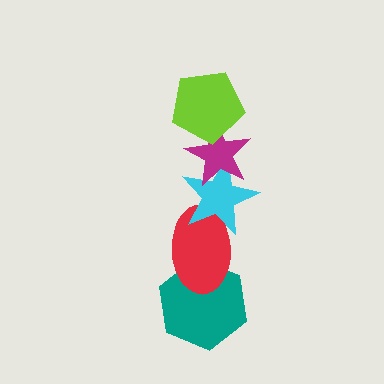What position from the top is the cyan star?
The cyan star is 3rd from the top.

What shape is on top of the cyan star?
The magenta star is on top of the cyan star.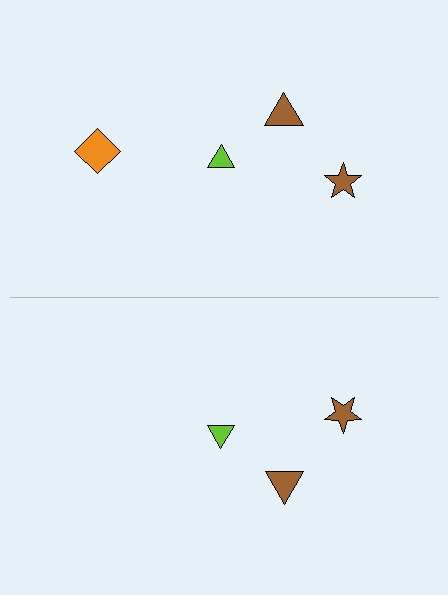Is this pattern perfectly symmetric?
No, the pattern is not perfectly symmetric. A orange diamond is missing from the bottom side.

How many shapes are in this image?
There are 7 shapes in this image.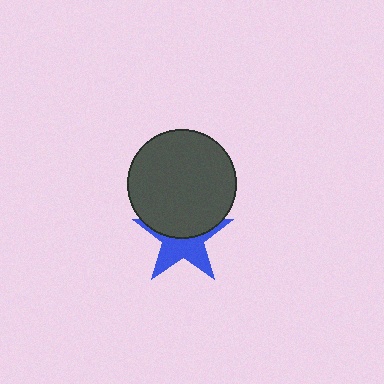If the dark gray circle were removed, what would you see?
You would see the complete blue star.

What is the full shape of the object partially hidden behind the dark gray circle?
The partially hidden object is a blue star.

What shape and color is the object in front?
The object in front is a dark gray circle.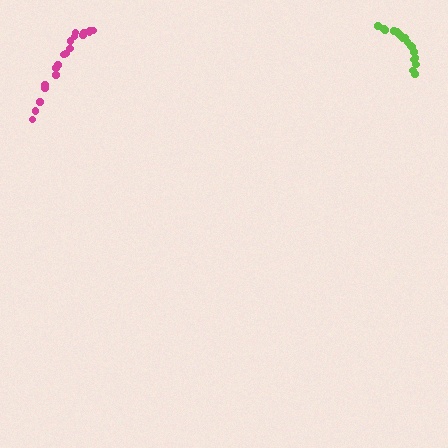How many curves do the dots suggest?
There are 2 distinct paths.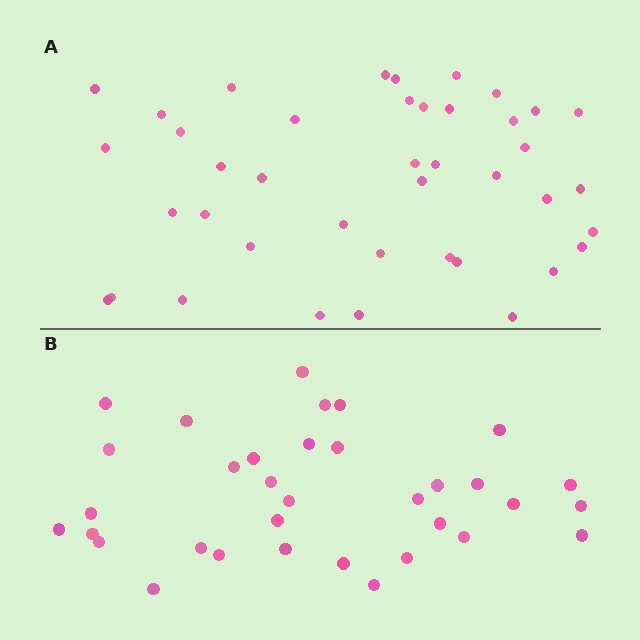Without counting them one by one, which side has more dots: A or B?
Region A (the top region) has more dots.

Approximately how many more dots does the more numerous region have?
Region A has roughly 8 or so more dots than region B.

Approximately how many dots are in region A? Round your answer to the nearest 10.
About 40 dots. (The exact count is 41, which rounds to 40.)